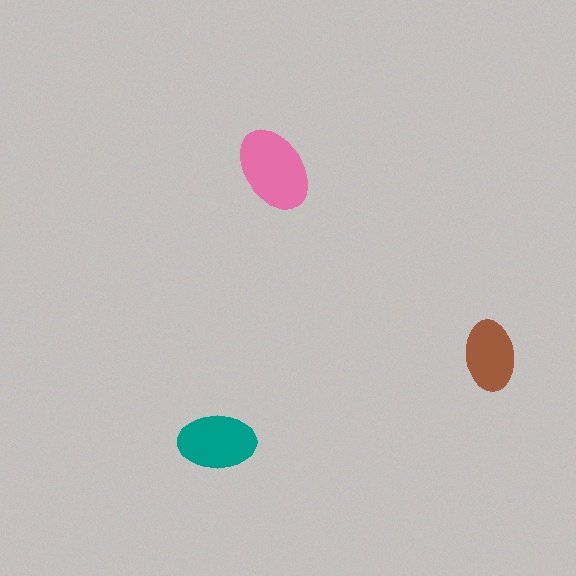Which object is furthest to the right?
The brown ellipse is rightmost.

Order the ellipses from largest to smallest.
the pink one, the teal one, the brown one.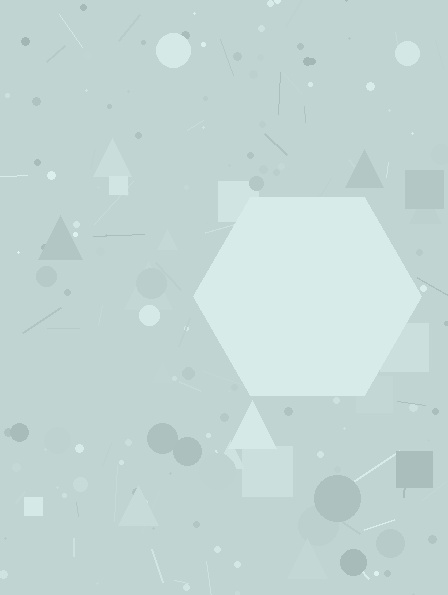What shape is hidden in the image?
A hexagon is hidden in the image.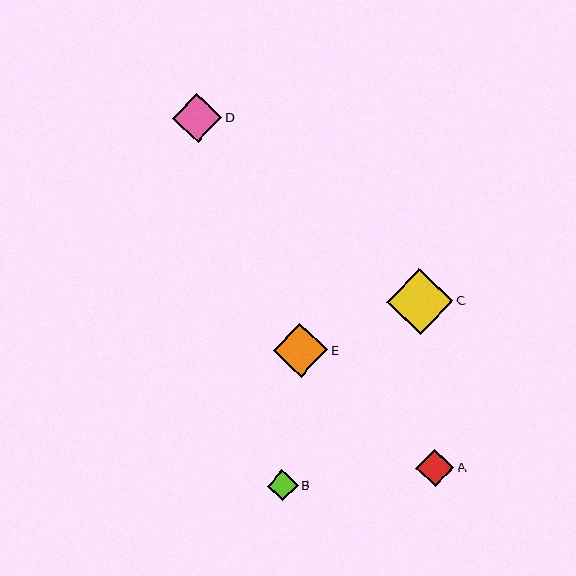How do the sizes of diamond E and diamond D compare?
Diamond E and diamond D are approximately the same size.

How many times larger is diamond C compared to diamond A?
Diamond C is approximately 1.8 times the size of diamond A.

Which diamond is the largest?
Diamond C is the largest with a size of approximately 66 pixels.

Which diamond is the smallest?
Diamond B is the smallest with a size of approximately 31 pixels.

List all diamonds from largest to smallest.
From largest to smallest: C, E, D, A, B.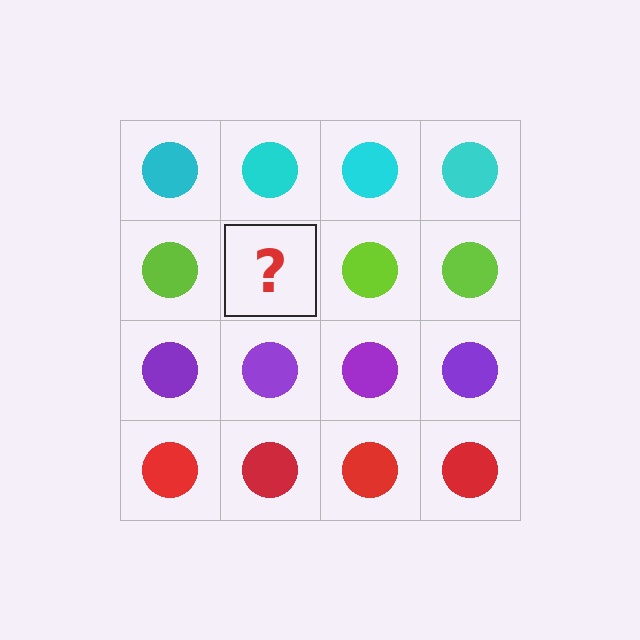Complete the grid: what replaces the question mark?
The question mark should be replaced with a lime circle.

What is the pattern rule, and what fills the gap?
The rule is that each row has a consistent color. The gap should be filled with a lime circle.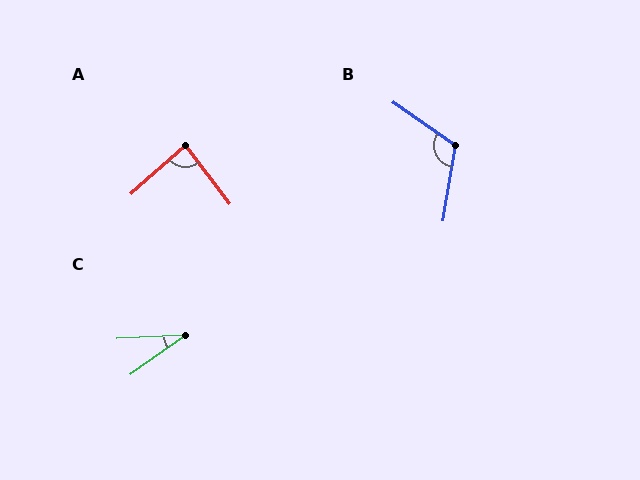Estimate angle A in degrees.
Approximately 86 degrees.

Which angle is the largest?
B, at approximately 115 degrees.